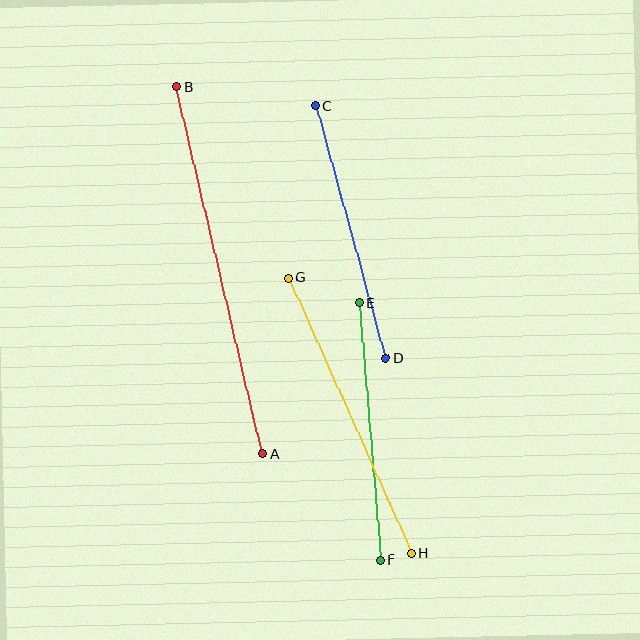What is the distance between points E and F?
The distance is approximately 258 pixels.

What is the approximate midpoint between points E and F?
The midpoint is at approximately (370, 431) pixels.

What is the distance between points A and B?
The distance is approximately 377 pixels.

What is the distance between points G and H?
The distance is approximately 302 pixels.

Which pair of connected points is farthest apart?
Points A and B are farthest apart.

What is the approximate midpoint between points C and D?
The midpoint is at approximately (351, 232) pixels.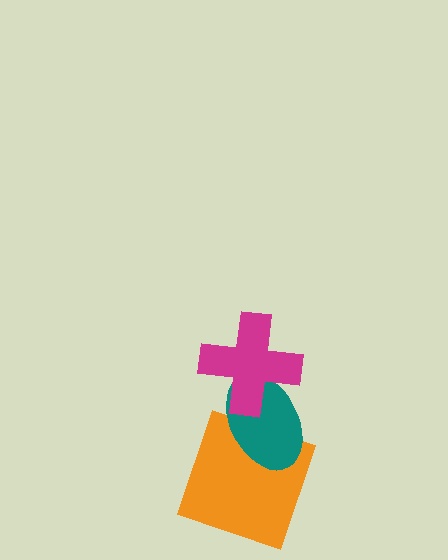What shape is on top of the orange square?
The teal ellipse is on top of the orange square.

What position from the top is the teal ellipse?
The teal ellipse is 2nd from the top.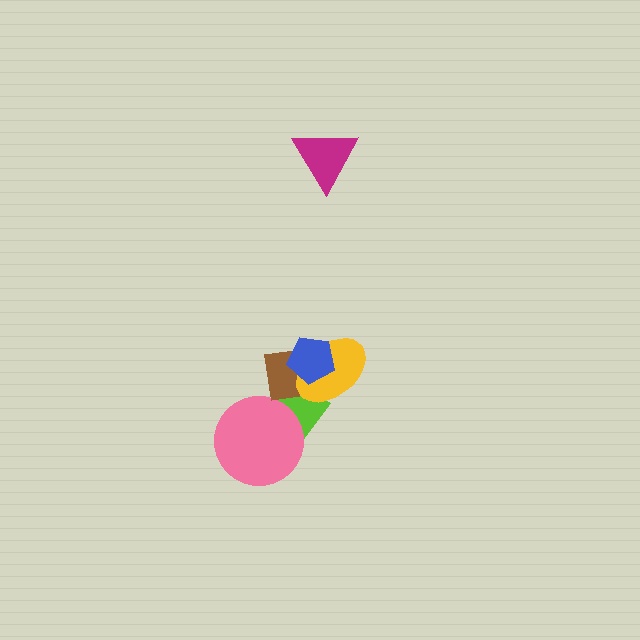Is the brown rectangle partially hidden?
Yes, it is partially covered by another shape.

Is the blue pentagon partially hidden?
No, no other shape covers it.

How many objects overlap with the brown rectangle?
3 objects overlap with the brown rectangle.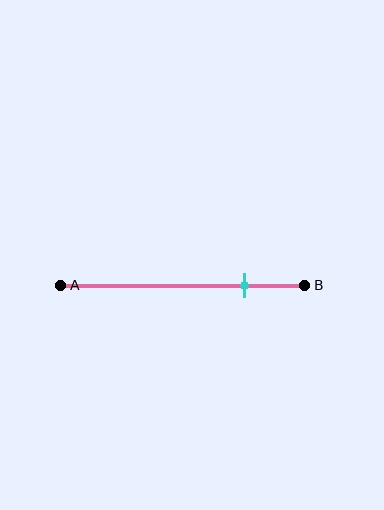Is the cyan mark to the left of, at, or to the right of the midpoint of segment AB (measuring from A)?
The cyan mark is to the right of the midpoint of segment AB.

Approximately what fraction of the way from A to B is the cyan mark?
The cyan mark is approximately 75% of the way from A to B.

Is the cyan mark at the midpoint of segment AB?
No, the mark is at about 75% from A, not at the 50% midpoint.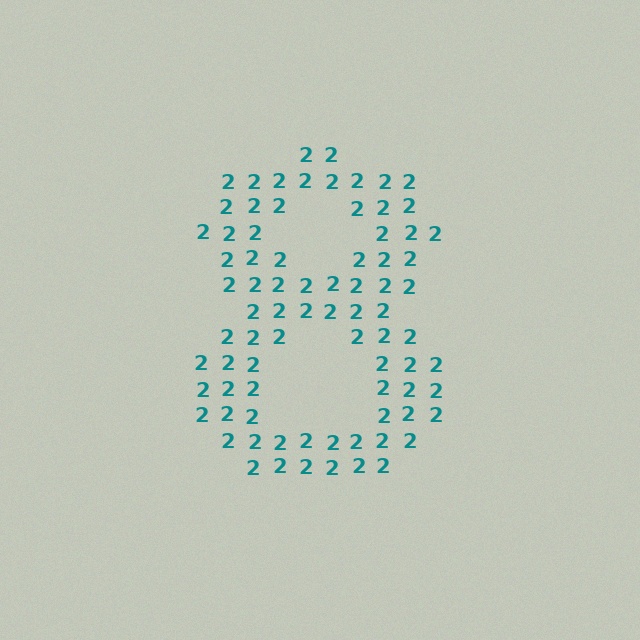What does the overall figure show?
The overall figure shows the digit 8.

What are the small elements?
The small elements are digit 2's.